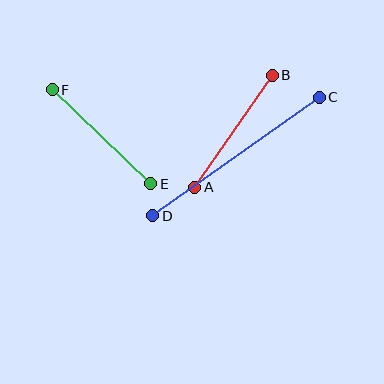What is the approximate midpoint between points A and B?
The midpoint is at approximately (233, 131) pixels.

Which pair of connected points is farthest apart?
Points C and D are farthest apart.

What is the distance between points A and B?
The distance is approximately 136 pixels.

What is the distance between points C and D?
The distance is approximately 204 pixels.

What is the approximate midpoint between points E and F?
The midpoint is at approximately (101, 137) pixels.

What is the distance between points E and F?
The distance is approximately 136 pixels.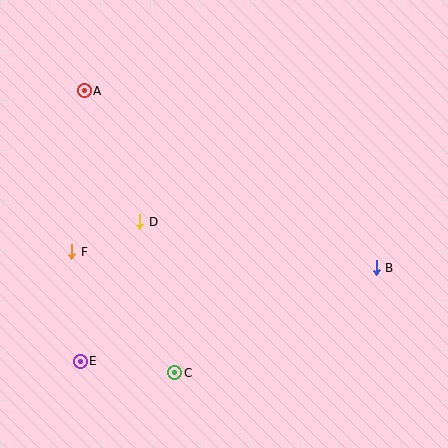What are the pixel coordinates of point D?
Point D is at (140, 222).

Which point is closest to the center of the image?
Point D at (140, 222) is closest to the center.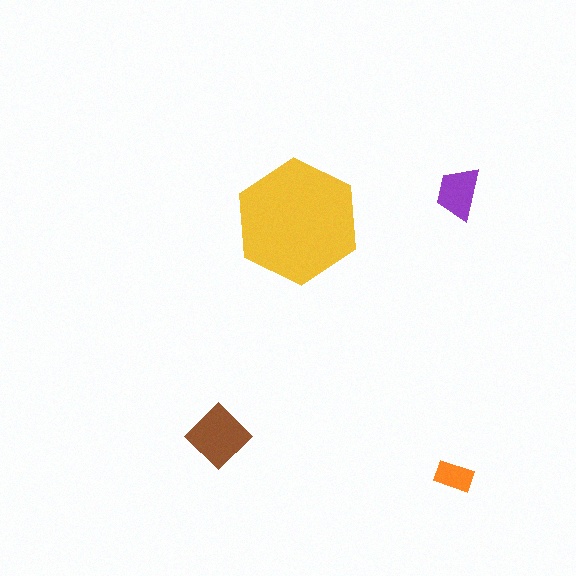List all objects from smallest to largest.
The orange rectangle, the purple trapezoid, the brown diamond, the yellow hexagon.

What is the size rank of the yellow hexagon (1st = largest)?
1st.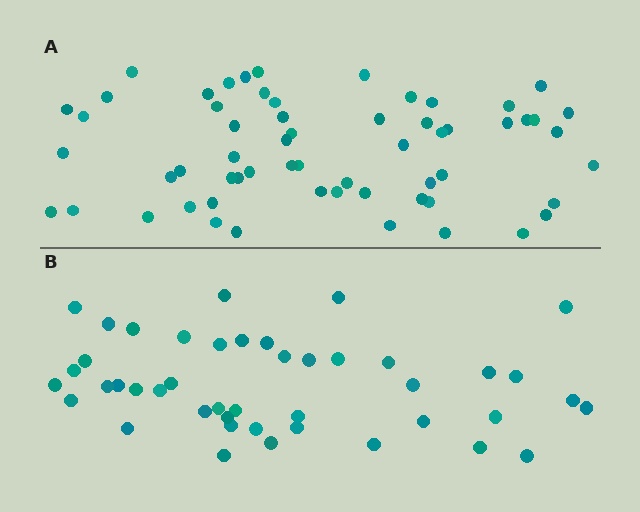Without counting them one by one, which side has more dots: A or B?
Region A (the top region) has more dots.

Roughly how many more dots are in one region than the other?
Region A has approximately 15 more dots than region B.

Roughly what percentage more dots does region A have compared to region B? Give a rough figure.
About 35% more.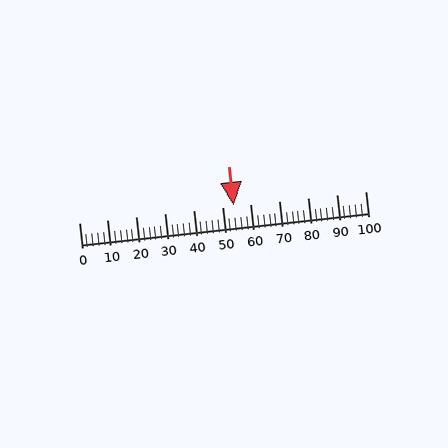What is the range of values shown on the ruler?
The ruler shows values from 0 to 100.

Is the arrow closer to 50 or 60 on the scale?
The arrow is closer to 50.